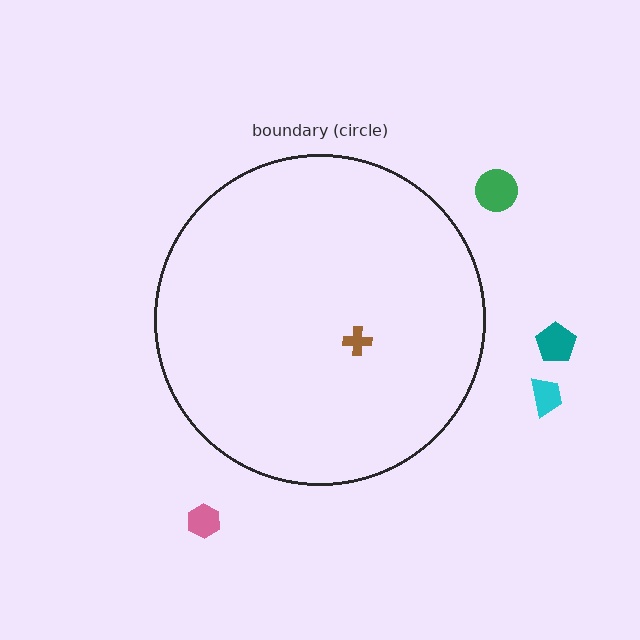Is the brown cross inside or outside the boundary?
Inside.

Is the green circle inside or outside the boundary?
Outside.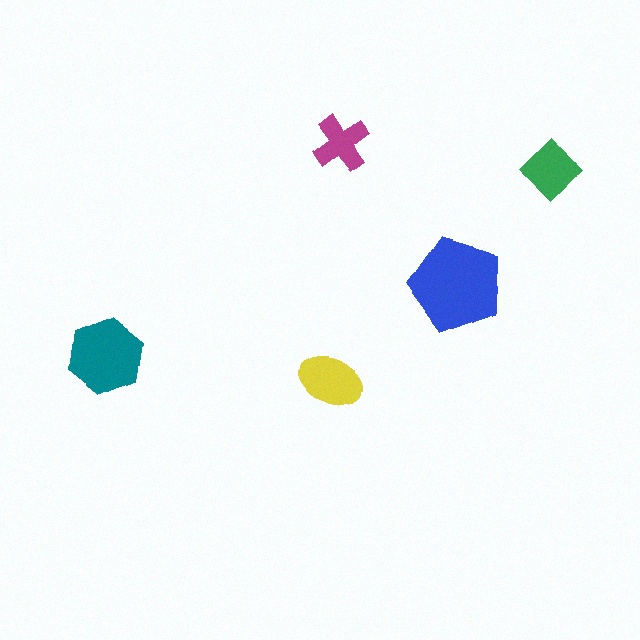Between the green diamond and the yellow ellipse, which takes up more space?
The yellow ellipse.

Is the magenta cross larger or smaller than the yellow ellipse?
Smaller.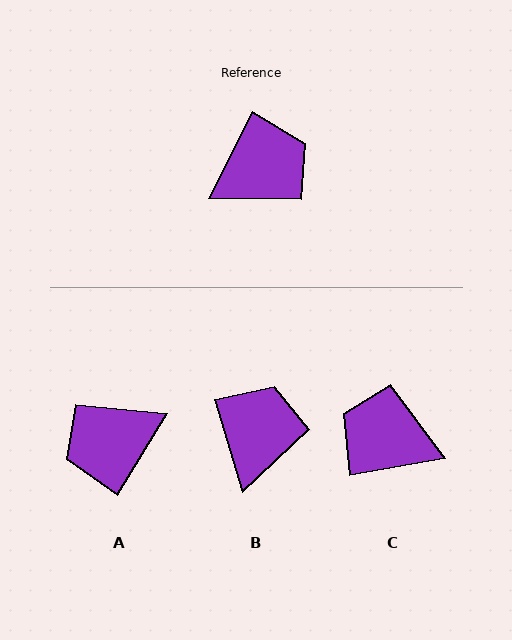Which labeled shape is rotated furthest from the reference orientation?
A, about 175 degrees away.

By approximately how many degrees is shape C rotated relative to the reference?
Approximately 127 degrees counter-clockwise.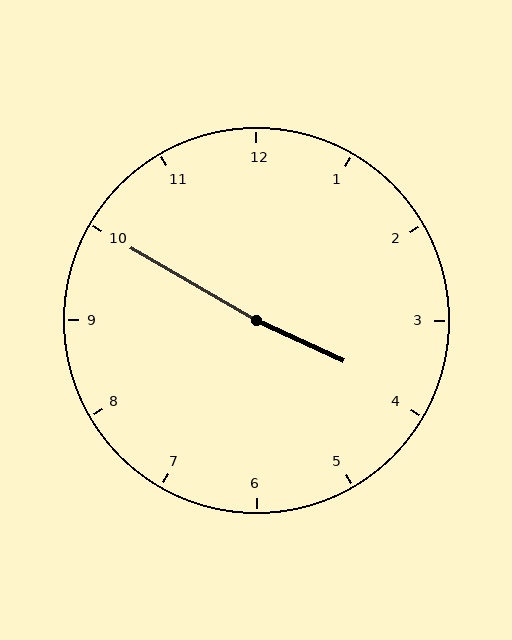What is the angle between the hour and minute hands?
Approximately 175 degrees.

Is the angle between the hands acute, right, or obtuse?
It is obtuse.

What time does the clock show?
3:50.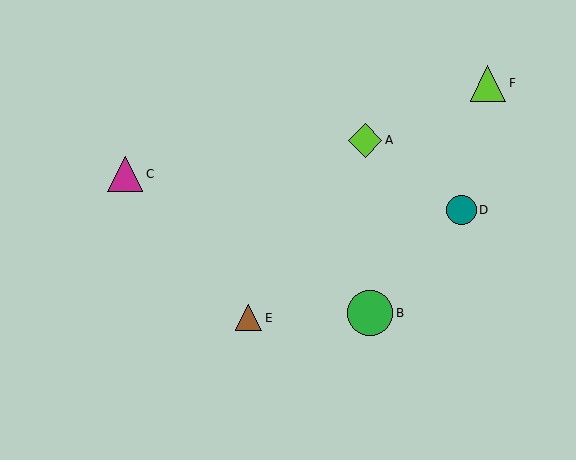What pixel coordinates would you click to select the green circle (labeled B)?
Click at (370, 313) to select the green circle B.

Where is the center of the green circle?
The center of the green circle is at (370, 313).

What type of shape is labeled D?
Shape D is a teal circle.